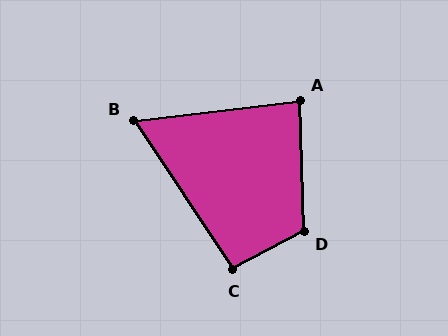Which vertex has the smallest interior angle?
B, at approximately 63 degrees.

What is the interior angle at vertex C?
Approximately 95 degrees (obtuse).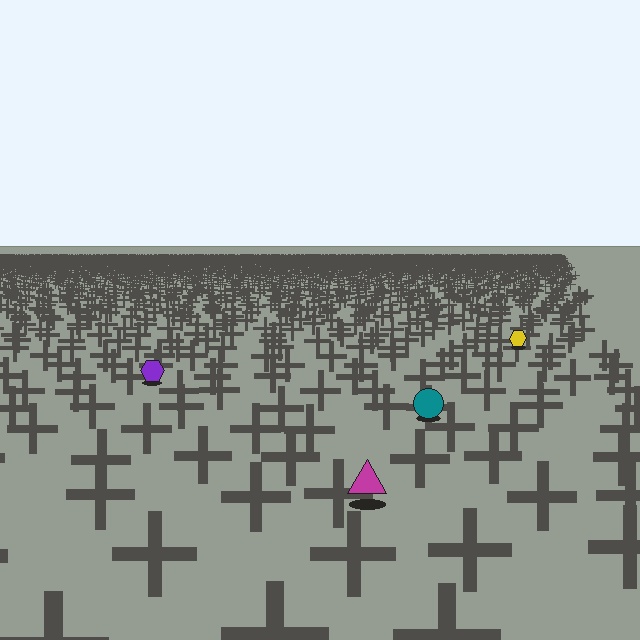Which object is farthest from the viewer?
The yellow hexagon is farthest from the viewer. It appears smaller and the ground texture around it is denser.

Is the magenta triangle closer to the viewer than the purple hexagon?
Yes. The magenta triangle is closer — you can tell from the texture gradient: the ground texture is coarser near it.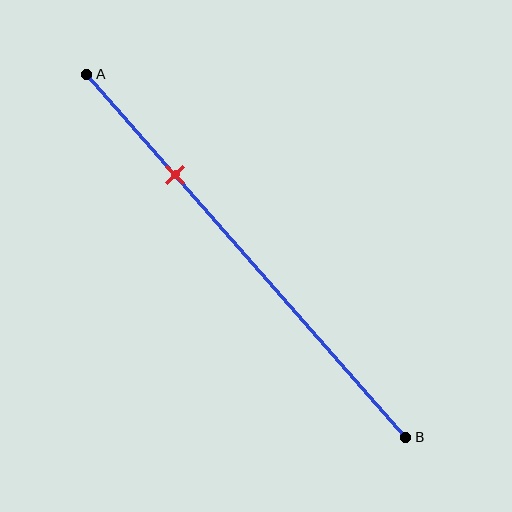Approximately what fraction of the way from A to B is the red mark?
The red mark is approximately 30% of the way from A to B.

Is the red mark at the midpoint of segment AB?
No, the mark is at about 30% from A, not at the 50% midpoint.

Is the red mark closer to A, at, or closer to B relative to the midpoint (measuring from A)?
The red mark is closer to point A than the midpoint of segment AB.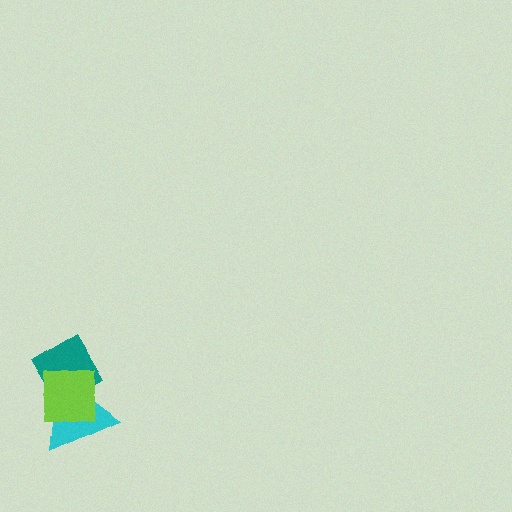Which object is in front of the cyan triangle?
The lime square is in front of the cyan triangle.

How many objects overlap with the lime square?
2 objects overlap with the lime square.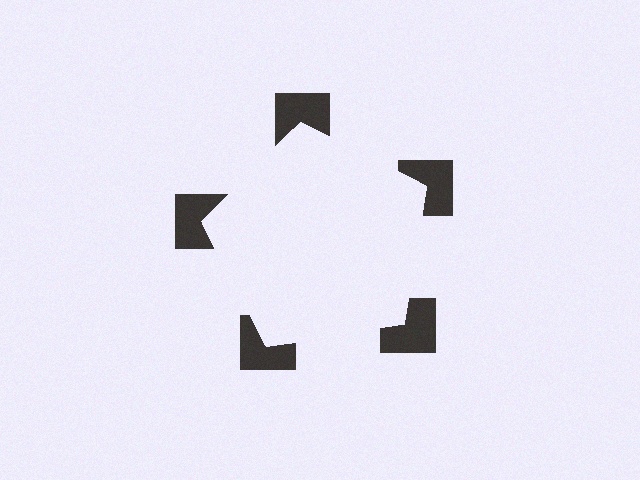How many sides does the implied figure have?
5 sides.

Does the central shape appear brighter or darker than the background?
It typically appears slightly brighter than the background, even though no actual brightness change is drawn.